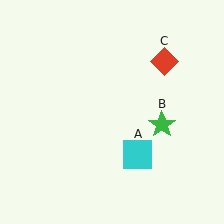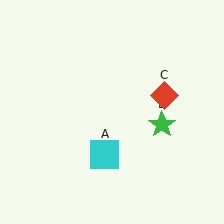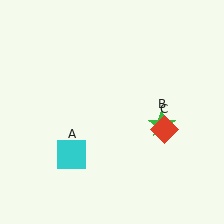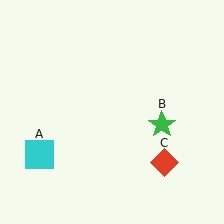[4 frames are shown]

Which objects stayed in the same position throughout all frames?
Green star (object B) remained stationary.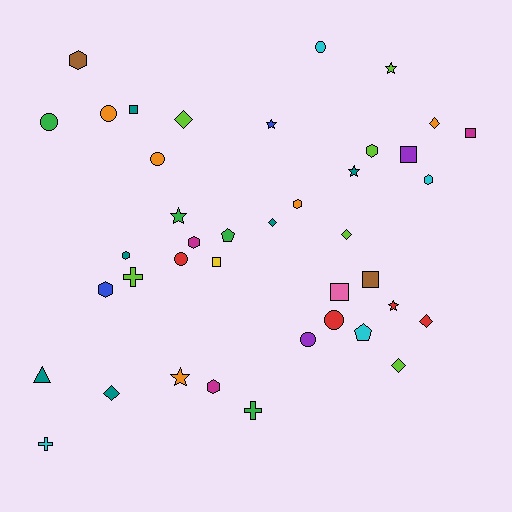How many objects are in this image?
There are 40 objects.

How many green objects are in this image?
There are 4 green objects.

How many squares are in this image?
There are 6 squares.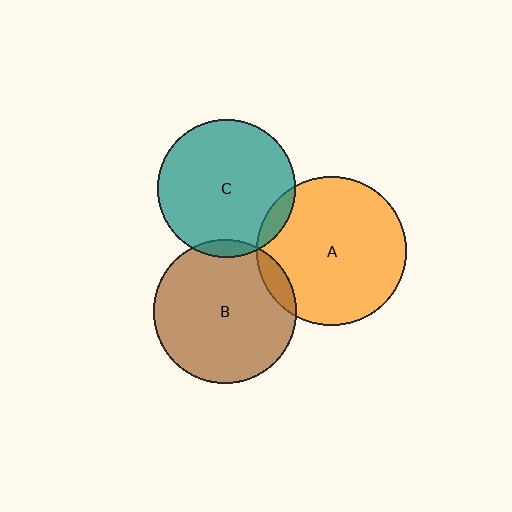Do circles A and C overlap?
Yes.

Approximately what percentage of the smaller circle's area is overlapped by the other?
Approximately 5%.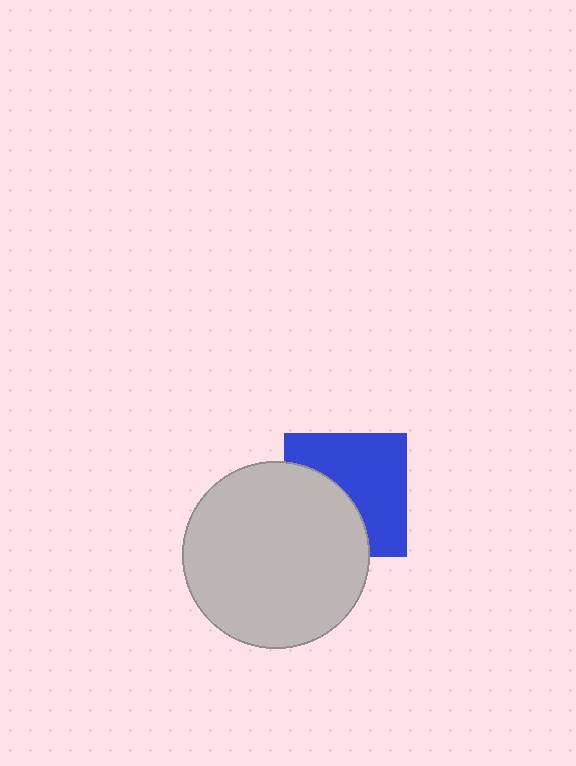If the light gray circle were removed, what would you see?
You would see the complete blue square.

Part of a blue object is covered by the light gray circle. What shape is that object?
It is a square.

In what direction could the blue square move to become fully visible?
The blue square could move toward the upper-right. That would shift it out from behind the light gray circle entirely.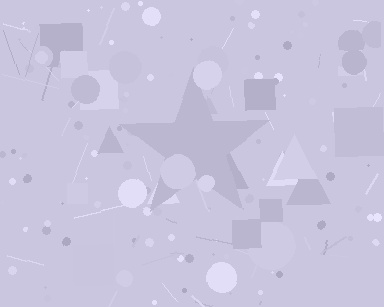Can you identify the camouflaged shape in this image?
The camouflaged shape is a star.